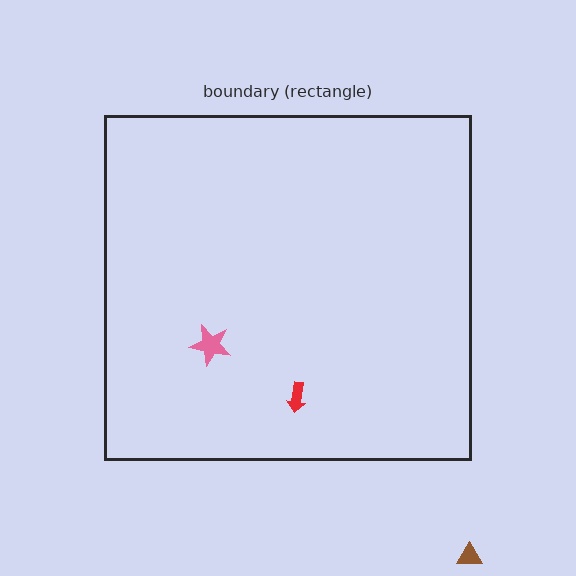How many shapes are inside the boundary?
2 inside, 1 outside.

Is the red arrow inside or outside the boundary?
Inside.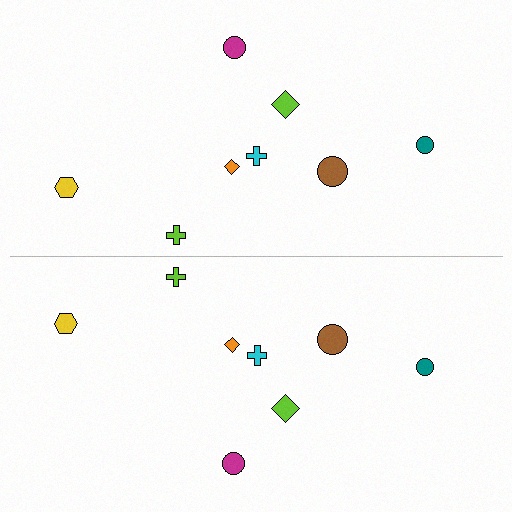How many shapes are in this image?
There are 16 shapes in this image.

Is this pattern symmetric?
Yes, this pattern has bilateral (reflection) symmetry.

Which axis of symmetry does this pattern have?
The pattern has a horizontal axis of symmetry running through the center of the image.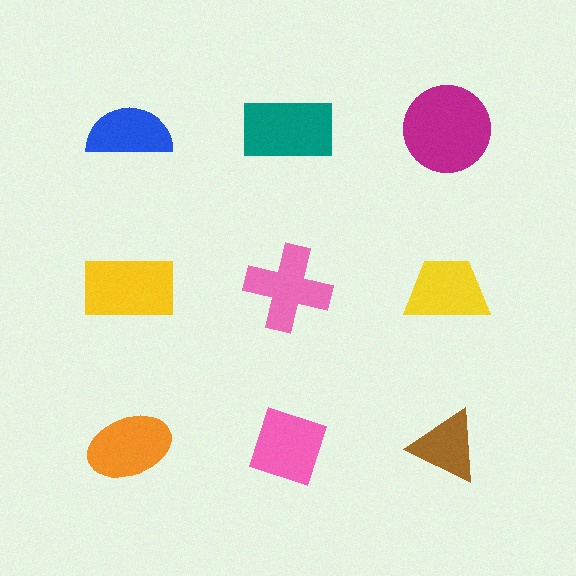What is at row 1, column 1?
A blue semicircle.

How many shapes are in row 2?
3 shapes.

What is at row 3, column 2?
A pink diamond.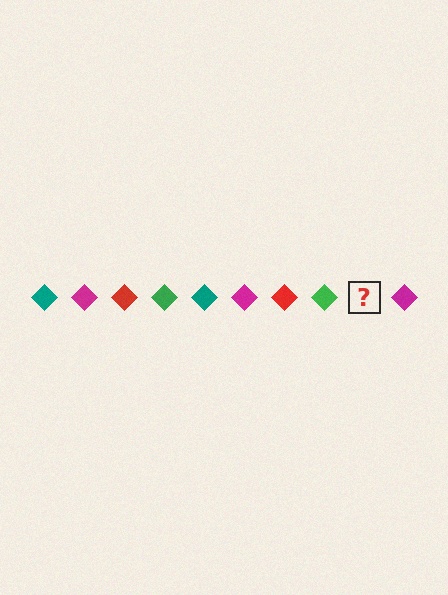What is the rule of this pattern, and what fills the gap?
The rule is that the pattern cycles through teal, magenta, red, green diamonds. The gap should be filled with a teal diamond.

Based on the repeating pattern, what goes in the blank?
The blank should be a teal diamond.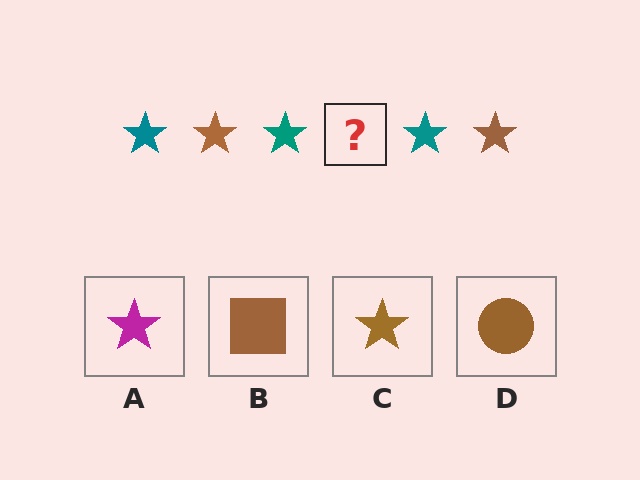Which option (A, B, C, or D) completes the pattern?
C.